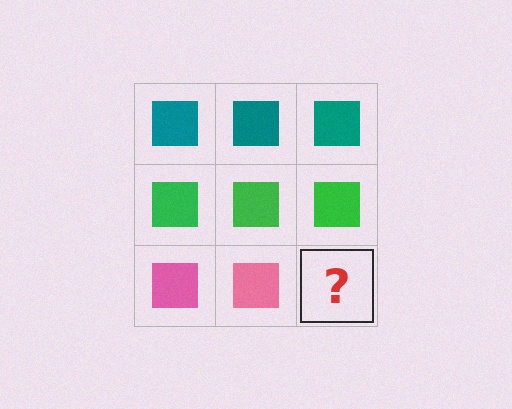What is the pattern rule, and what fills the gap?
The rule is that each row has a consistent color. The gap should be filled with a pink square.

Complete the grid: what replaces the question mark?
The question mark should be replaced with a pink square.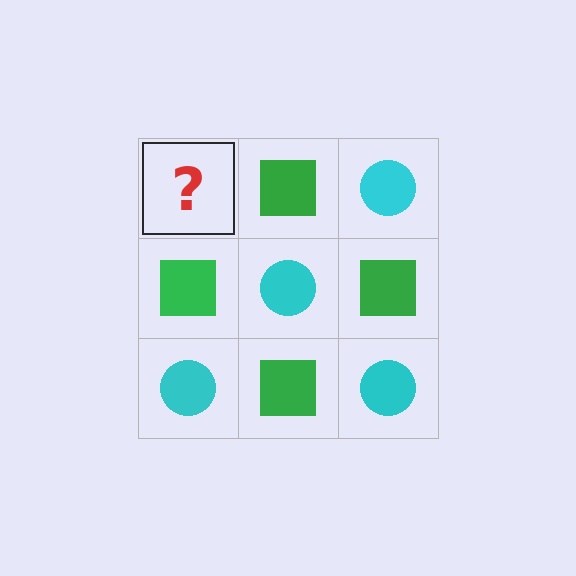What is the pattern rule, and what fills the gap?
The rule is that it alternates cyan circle and green square in a checkerboard pattern. The gap should be filled with a cyan circle.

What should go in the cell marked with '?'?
The missing cell should contain a cyan circle.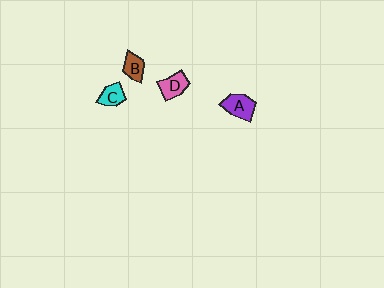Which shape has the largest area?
Shape A (purple).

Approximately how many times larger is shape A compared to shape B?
Approximately 1.4 times.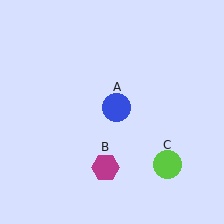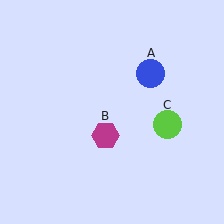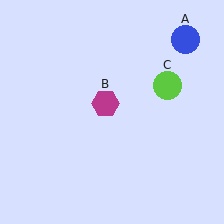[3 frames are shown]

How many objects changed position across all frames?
3 objects changed position: blue circle (object A), magenta hexagon (object B), lime circle (object C).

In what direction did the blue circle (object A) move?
The blue circle (object A) moved up and to the right.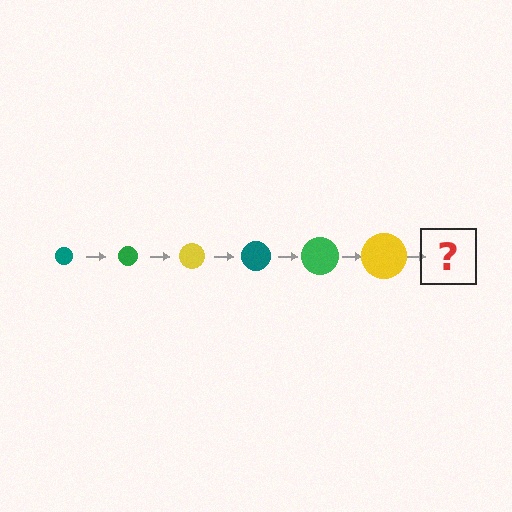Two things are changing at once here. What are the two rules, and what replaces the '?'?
The two rules are that the circle grows larger each step and the color cycles through teal, green, and yellow. The '?' should be a teal circle, larger than the previous one.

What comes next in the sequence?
The next element should be a teal circle, larger than the previous one.